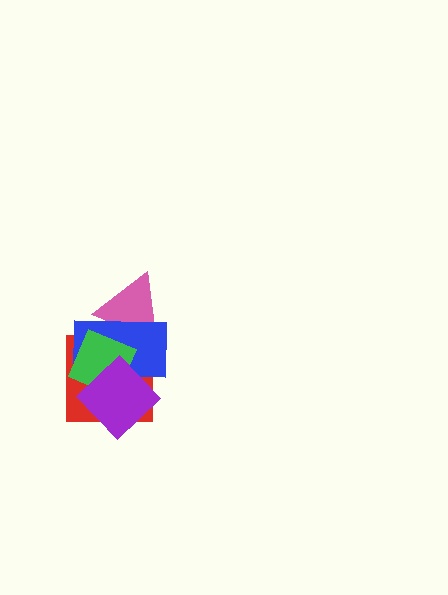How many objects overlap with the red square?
4 objects overlap with the red square.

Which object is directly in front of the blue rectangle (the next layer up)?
The green square is directly in front of the blue rectangle.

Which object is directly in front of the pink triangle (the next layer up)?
The red square is directly in front of the pink triangle.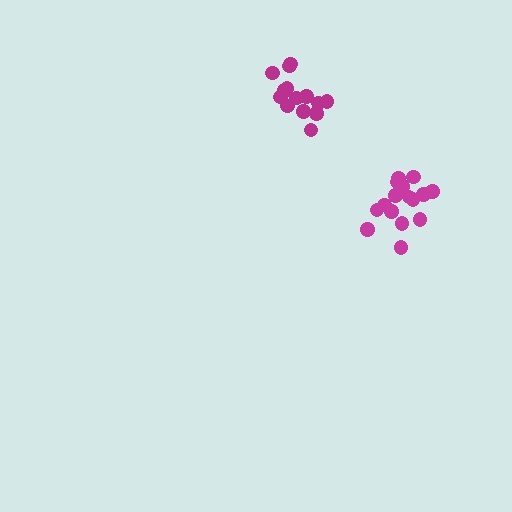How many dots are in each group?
Group 1: 14 dots, Group 2: 17 dots (31 total).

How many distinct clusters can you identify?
There are 2 distinct clusters.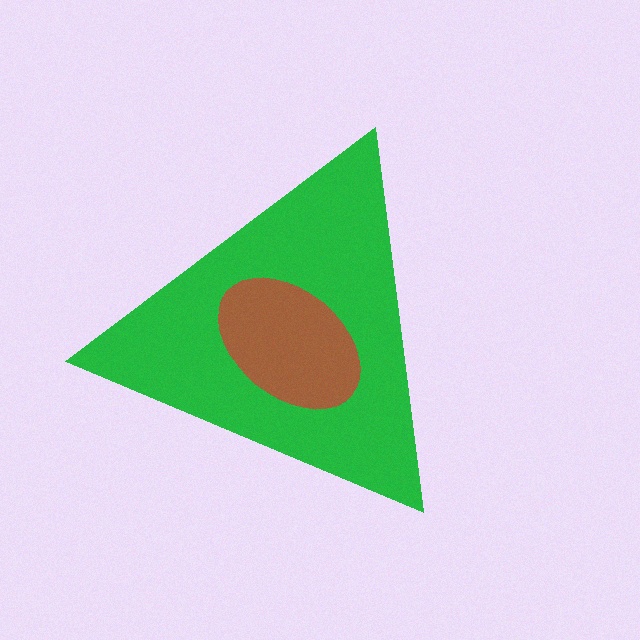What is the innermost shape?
The brown ellipse.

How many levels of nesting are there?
2.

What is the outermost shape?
The green triangle.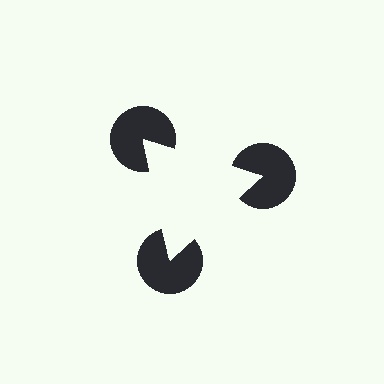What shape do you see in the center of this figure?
An illusory triangle — its edges are inferred from the aligned wedge cuts in the pac-man discs, not physically drawn.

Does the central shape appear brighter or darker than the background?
It typically appears slightly brighter than the background, even though no actual brightness change is drawn.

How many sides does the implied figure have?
3 sides.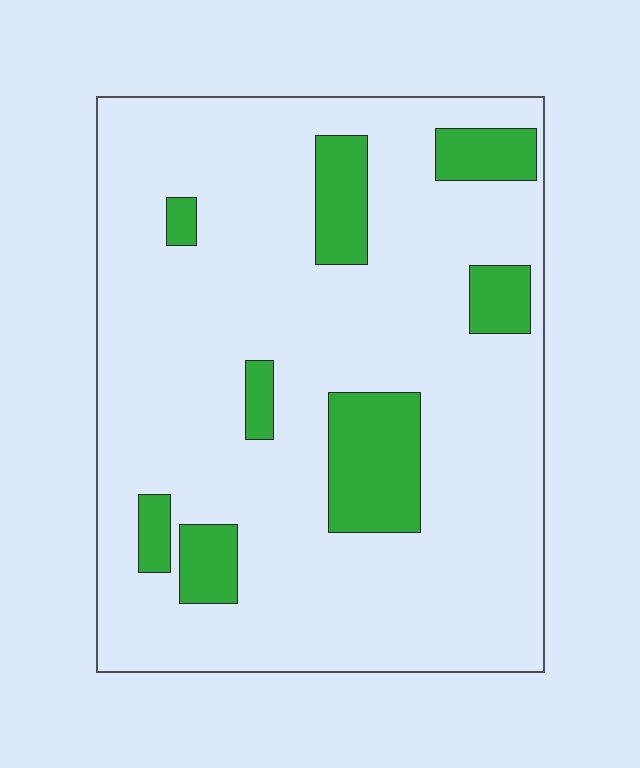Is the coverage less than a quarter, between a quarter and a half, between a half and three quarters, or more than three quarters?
Less than a quarter.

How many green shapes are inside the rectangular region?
8.